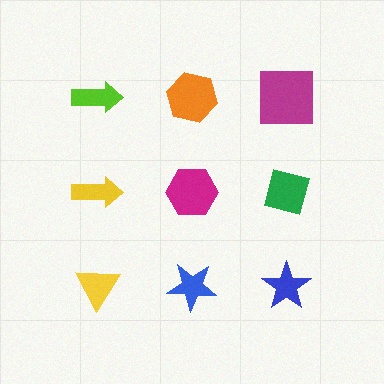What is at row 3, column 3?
A blue star.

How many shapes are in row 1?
3 shapes.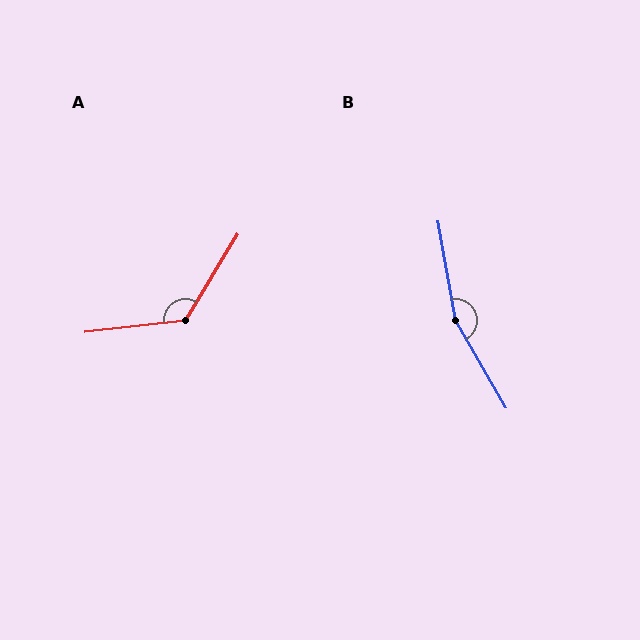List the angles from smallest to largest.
A (128°), B (160°).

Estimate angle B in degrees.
Approximately 160 degrees.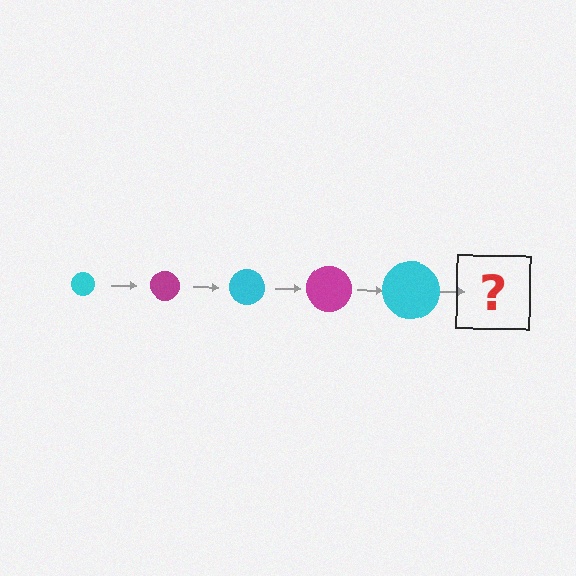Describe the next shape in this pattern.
It should be a magenta circle, larger than the previous one.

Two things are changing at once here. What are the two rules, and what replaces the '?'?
The two rules are that the circle grows larger each step and the color cycles through cyan and magenta. The '?' should be a magenta circle, larger than the previous one.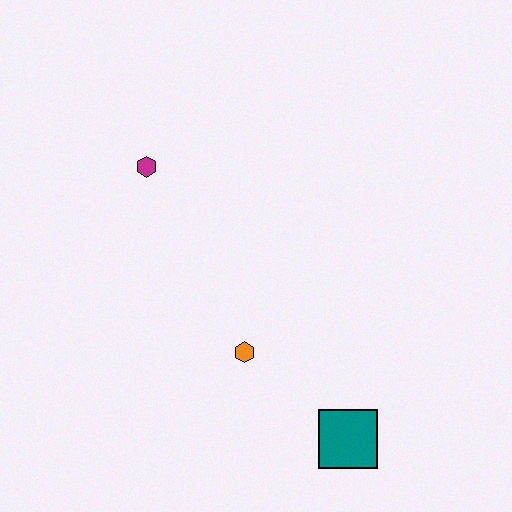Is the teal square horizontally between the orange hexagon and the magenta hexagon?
No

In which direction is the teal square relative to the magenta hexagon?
The teal square is below the magenta hexagon.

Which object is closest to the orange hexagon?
The teal square is closest to the orange hexagon.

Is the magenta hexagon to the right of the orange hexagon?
No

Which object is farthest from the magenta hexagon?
The teal square is farthest from the magenta hexagon.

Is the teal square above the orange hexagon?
No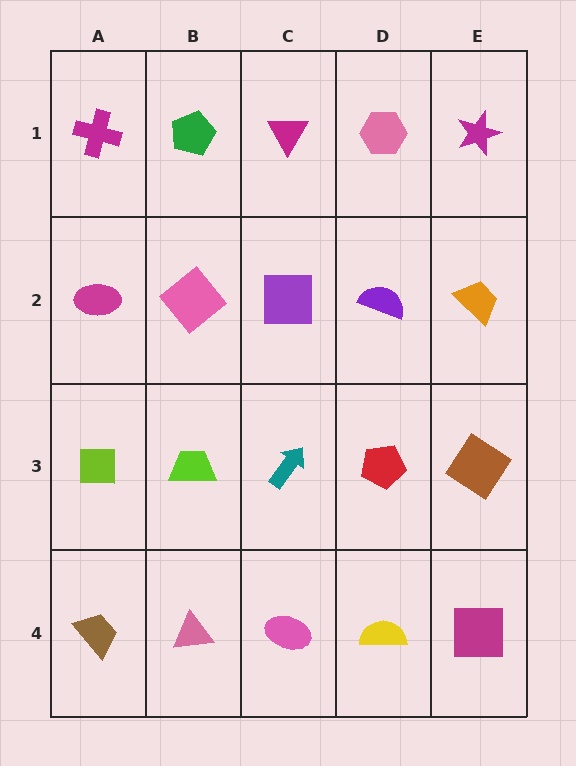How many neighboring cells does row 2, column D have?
4.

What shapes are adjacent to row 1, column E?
An orange trapezoid (row 2, column E), a pink hexagon (row 1, column D).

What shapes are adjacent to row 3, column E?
An orange trapezoid (row 2, column E), a magenta square (row 4, column E), a red pentagon (row 3, column D).